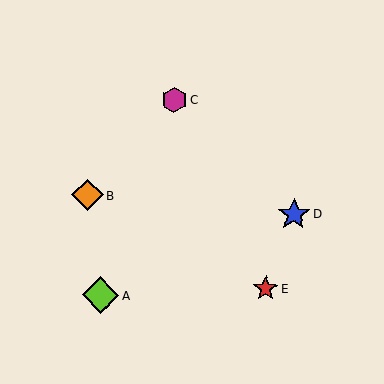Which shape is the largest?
The lime diamond (labeled A) is the largest.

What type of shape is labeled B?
Shape B is an orange diamond.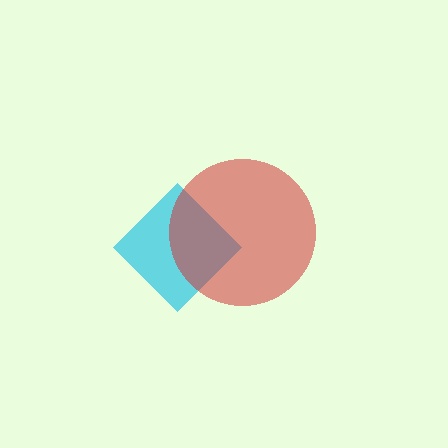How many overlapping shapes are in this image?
There are 2 overlapping shapes in the image.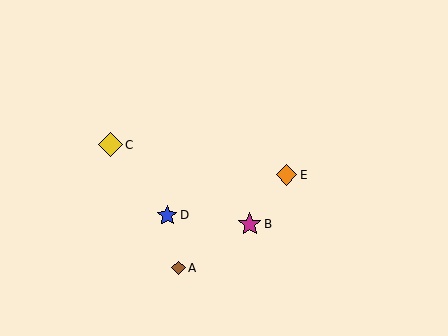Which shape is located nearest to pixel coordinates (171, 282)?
The brown diamond (labeled A) at (179, 268) is nearest to that location.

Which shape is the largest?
The yellow diamond (labeled C) is the largest.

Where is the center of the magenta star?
The center of the magenta star is at (250, 224).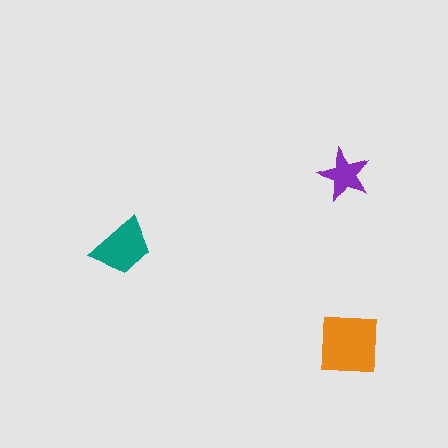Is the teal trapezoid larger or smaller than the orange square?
Smaller.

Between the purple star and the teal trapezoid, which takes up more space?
The teal trapezoid.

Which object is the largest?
The orange square.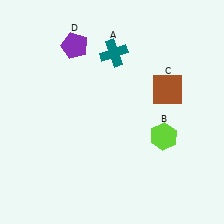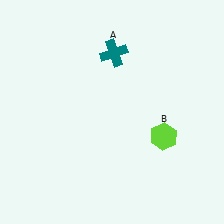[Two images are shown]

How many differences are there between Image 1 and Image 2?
There are 2 differences between the two images.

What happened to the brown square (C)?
The brown square (C) was removed in Image 2. It was in the top-right area of Image 1.